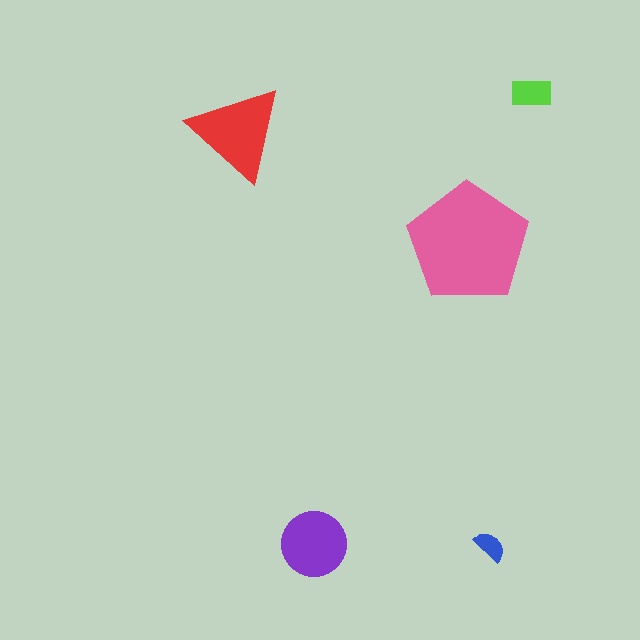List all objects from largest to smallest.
The pink pentagon, the red triangle, the purple circle, the lime rectangle, the blue semicircle.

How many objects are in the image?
There are 5 objects in the image.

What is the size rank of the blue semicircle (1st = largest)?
5th.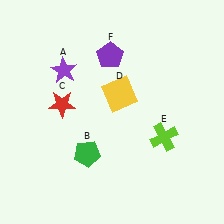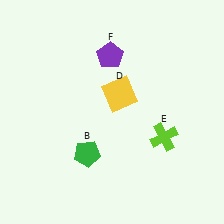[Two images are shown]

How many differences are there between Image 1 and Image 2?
There are 2 differences between the two images.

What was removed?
The red star (C), the purple star (A) were removed in Image 2.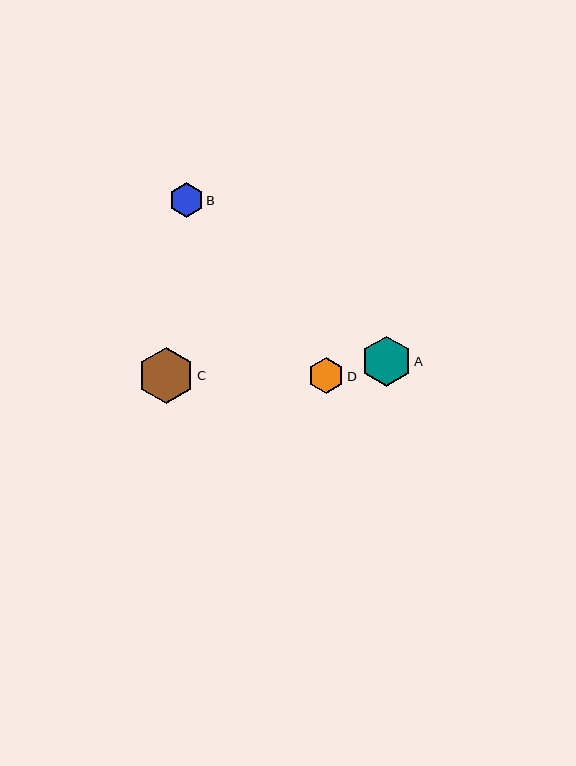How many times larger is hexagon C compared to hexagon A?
Hexagon C is approximately 1.1 times the size of hexagon A.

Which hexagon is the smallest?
Hexagon B is the smallest with a size of approximately 34 pixels.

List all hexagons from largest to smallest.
From largest to smallest: C, A, D, B.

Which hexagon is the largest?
Hexagon C is the largest with a size of approximately 56 pixels.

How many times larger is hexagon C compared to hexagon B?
Hexagon C is approximately 1.6 times the size of hexagon B.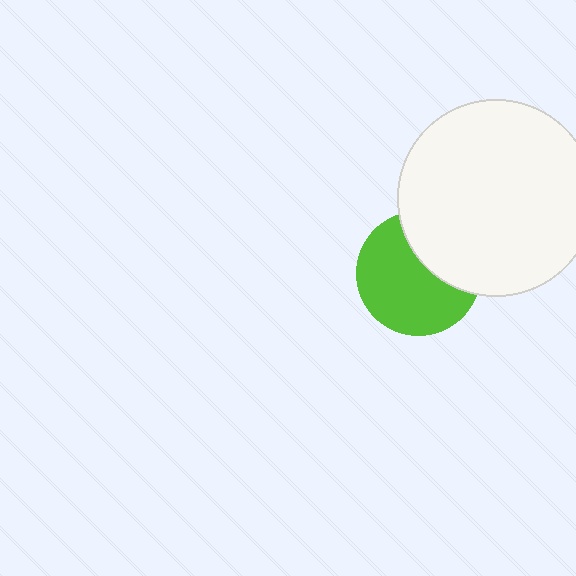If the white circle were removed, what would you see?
You would see the complete lime circle.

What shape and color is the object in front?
The object in front is a white circle.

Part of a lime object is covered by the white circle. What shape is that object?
It is a circle.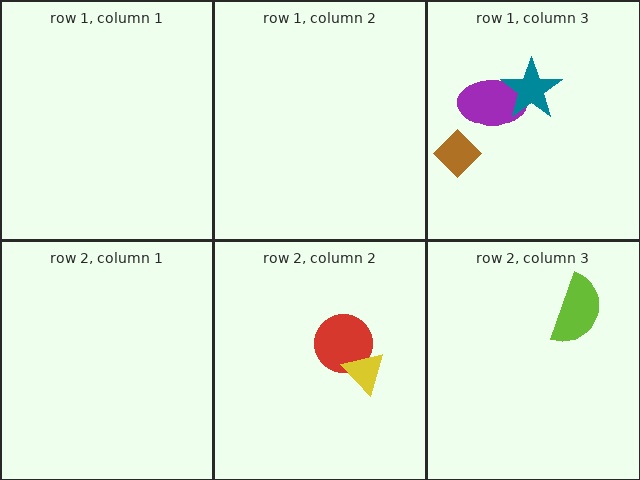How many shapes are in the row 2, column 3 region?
1.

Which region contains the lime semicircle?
The row 2, column 3 region.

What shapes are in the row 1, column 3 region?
The purple ellipse, the brown diamond, the teal star.